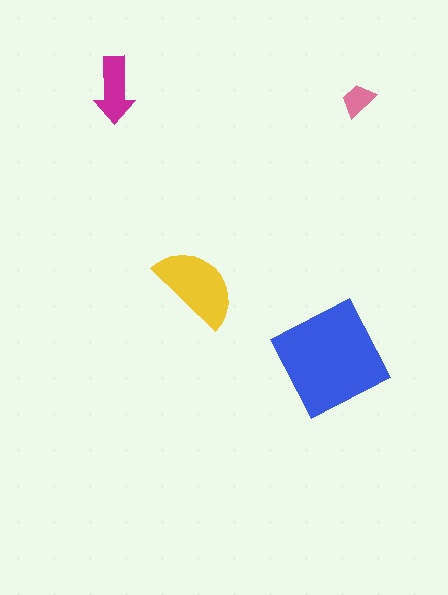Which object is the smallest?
The pink trapezoid.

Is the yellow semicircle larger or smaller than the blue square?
Smaller.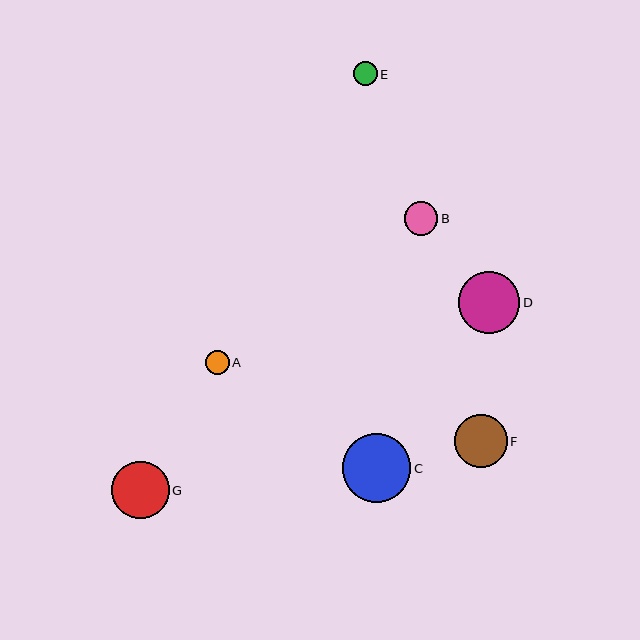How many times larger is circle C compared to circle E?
Circle C is approximately 2.9 times the size of circle E.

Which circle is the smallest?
Circle E is the smallest with a size of approximately 23 pixels.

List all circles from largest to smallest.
From largest to smallest: C, D, G, F, B, A, E.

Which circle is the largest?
Circle C is the largest with a size of approximately 69 pixels.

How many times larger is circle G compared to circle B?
Circle G is approximately 1.7 times the size of circle B.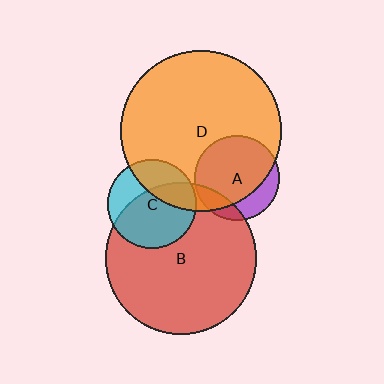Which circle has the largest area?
Circle D (orange).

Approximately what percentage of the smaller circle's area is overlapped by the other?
Approximately 15%.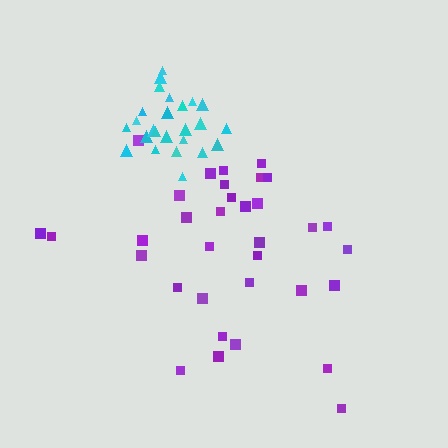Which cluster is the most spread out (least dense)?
Purple.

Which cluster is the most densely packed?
Cyan.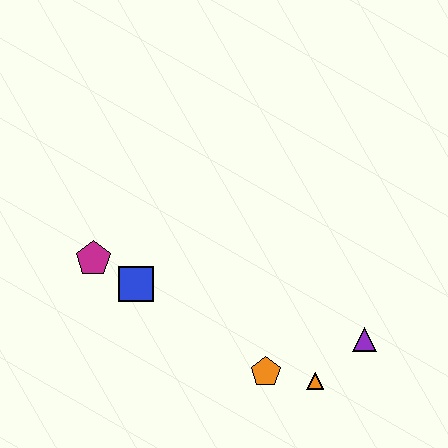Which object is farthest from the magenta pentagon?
The purple triangle is farthest from the magenta pentagon.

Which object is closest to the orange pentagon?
The orange triangle is closest to the orange pentagon.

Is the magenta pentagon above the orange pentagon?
Yes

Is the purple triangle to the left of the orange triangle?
No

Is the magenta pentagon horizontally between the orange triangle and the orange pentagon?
No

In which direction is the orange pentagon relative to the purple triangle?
The orange pentagon is to the left of the purple triangle.